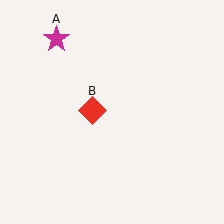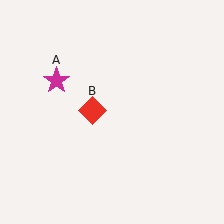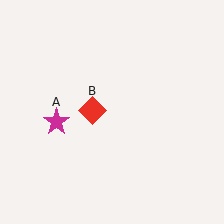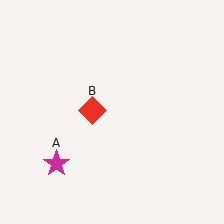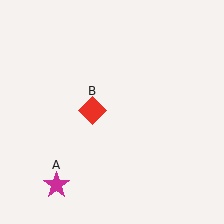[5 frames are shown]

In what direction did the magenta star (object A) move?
The magenta star (object A) moved down.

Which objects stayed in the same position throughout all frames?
Red diamond (object B) remained stationary.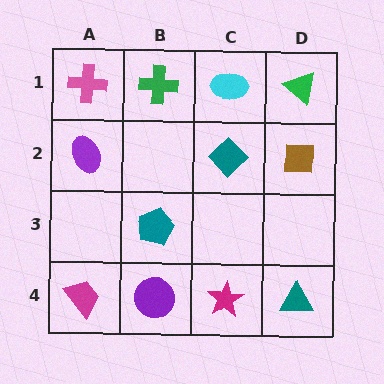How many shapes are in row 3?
1 shape.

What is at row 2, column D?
A brown square.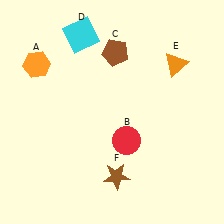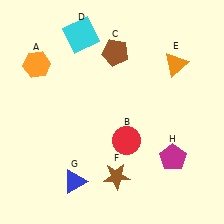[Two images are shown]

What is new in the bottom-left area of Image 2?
A blue triangle (G) was added in the bottom-left area of Image 2.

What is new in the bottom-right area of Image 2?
A magenta pentagon (H) was added in the bottom-right area of Image 2.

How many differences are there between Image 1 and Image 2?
There are 2 differences between the two images.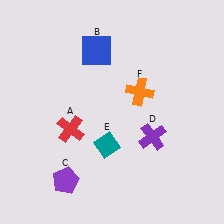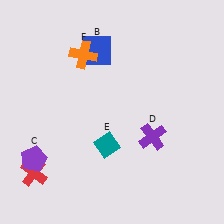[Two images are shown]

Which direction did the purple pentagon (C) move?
The purple pentagon (C) moved left.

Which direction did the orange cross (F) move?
The orange cross (F) moved left.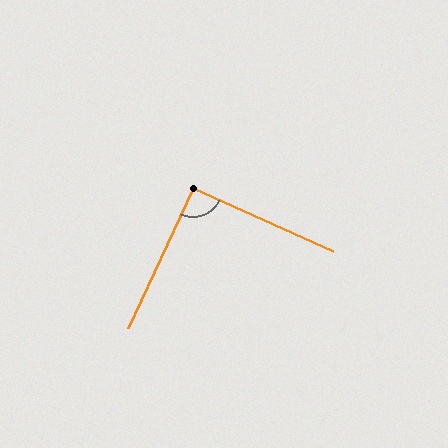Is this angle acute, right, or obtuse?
It is approximately a right angle.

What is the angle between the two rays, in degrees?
Approximately 90 degrees.